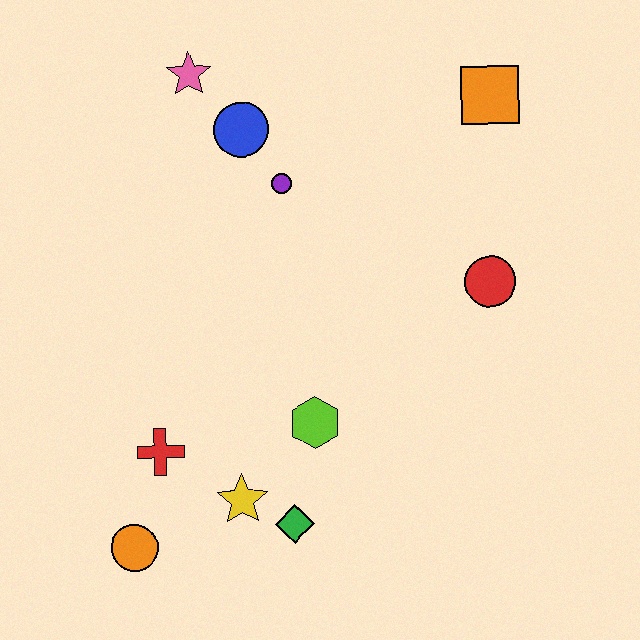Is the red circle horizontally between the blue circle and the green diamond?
No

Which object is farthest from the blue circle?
The orange circle is farthest from the blue circle.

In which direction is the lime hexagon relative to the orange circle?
The lime hexagon is to the right of the orange circle.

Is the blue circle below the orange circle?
No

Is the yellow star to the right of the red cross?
Yes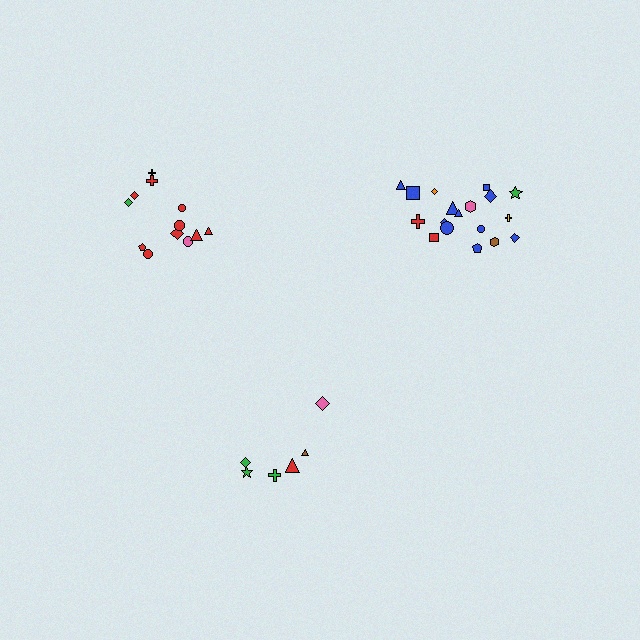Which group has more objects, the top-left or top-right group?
The top-right group.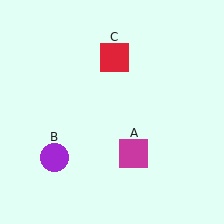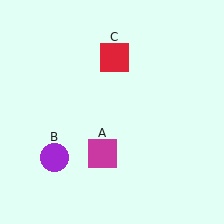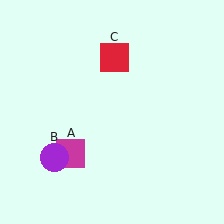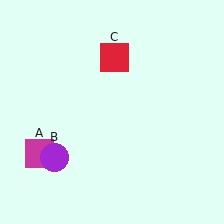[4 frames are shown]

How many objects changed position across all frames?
1 object changed position: magenta square (object A).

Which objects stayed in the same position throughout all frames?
Purple circle (object B) and red square (object C) remained stationary.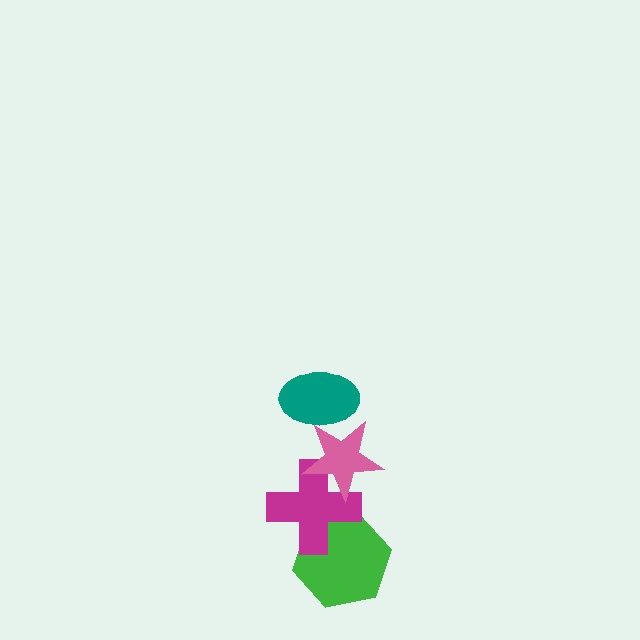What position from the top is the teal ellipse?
The teal ellipse is 1st from the top.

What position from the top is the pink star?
The pink star is 2nd from the top.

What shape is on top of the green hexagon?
The magenta cross is on top of the green hexagon.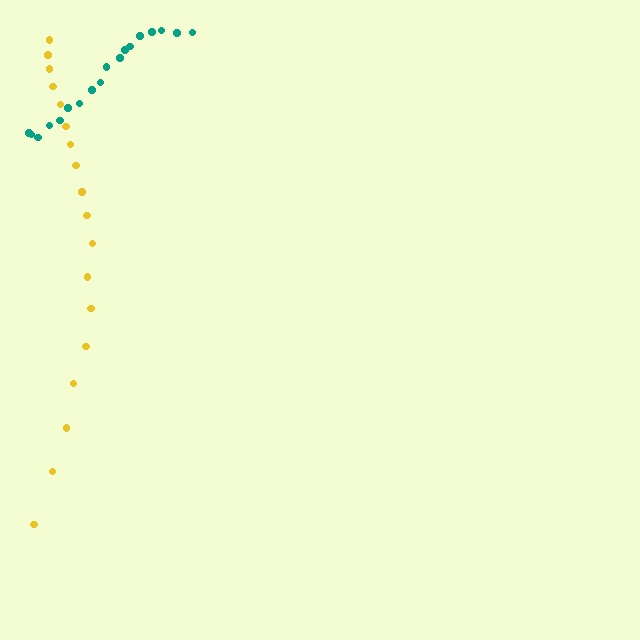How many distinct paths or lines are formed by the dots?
There are 2 distinct paths.